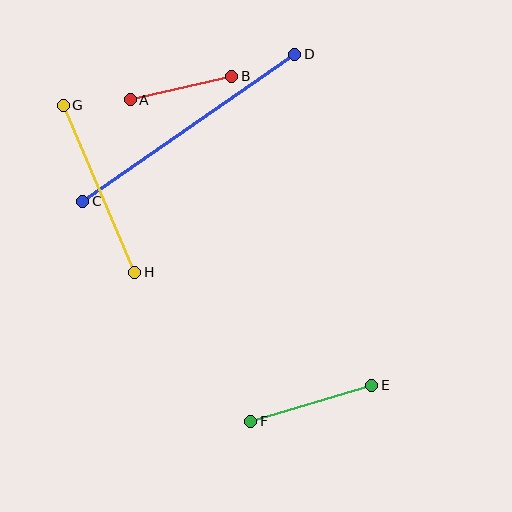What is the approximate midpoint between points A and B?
The midpoint is at approximately (181, 88) pixels.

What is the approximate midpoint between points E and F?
The midpoint is at approximately (311, 403) pixels.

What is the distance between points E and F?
The distance is approximately 126 pixels.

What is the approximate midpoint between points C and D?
The midpoint is at approximately (189, 128) pixels.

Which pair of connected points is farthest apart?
Points C and D are farthest apart.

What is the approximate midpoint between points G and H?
The midpoint is at approximately (99, 189) pixels.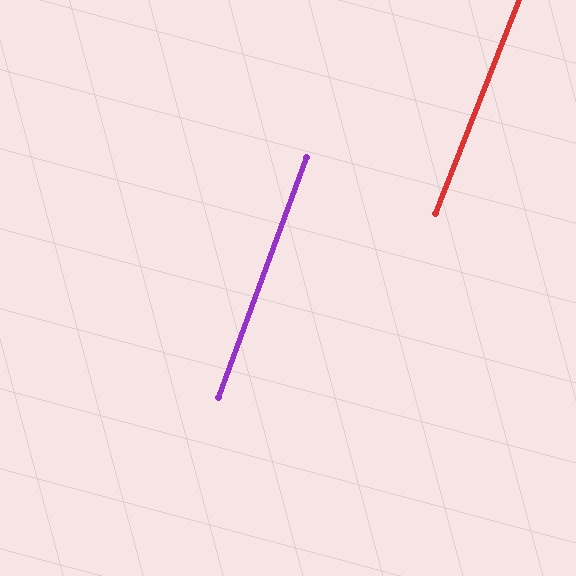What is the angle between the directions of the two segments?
Approximately 1 degree.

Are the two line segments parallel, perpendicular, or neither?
Parallel — their directions differ by only 1.4°.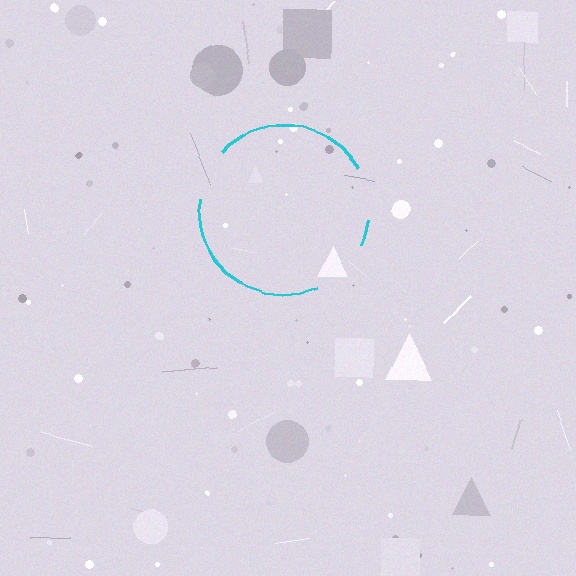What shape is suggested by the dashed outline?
The dashed outline suggests a circle.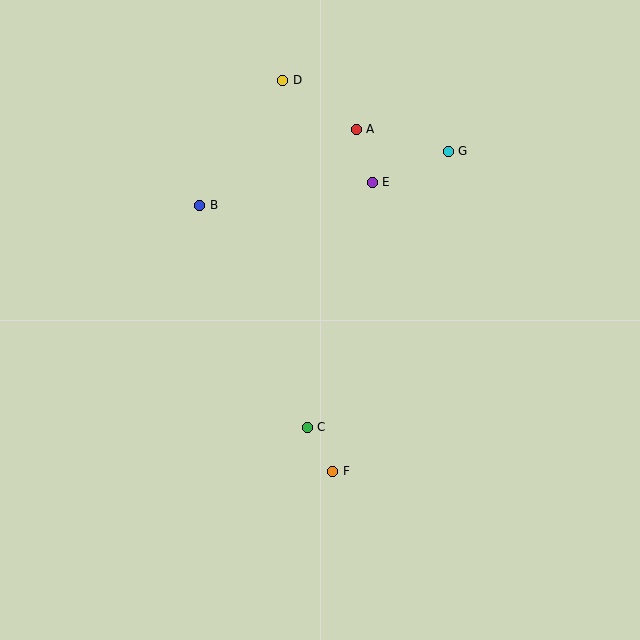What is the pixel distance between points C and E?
The distance between C and E is 254 pixels.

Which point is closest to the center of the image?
Point C at (307, 427) is closest to the center.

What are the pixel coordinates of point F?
Point F is at (333, 471).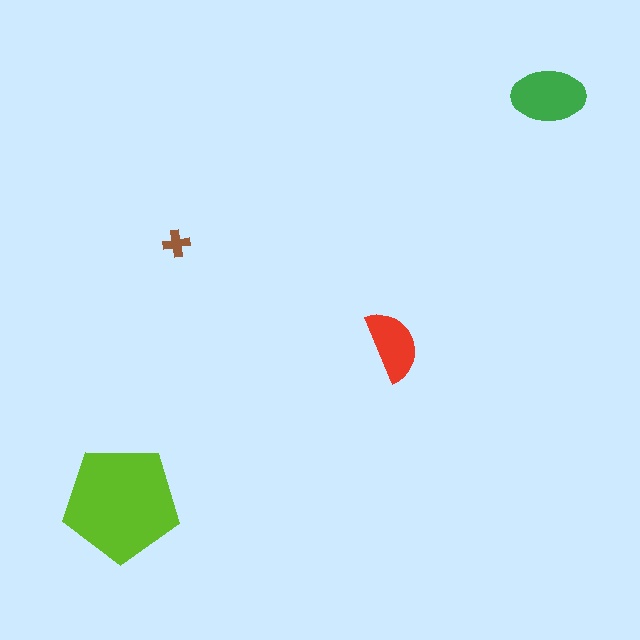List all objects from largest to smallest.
The lime pentagon, the green ellipse, the red semicircle, the brown cross.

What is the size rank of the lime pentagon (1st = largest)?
1st.